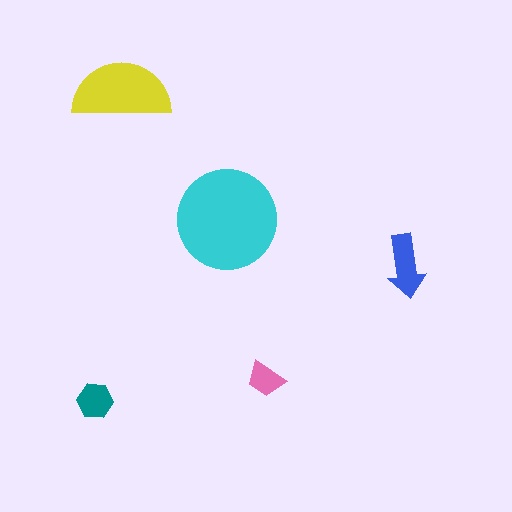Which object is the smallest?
The pink trapezoid.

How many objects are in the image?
There are 5 objects in the image.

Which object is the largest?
The cyan circle.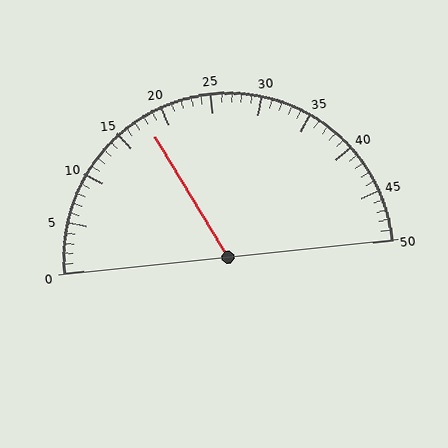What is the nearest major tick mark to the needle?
The nearest major tick mark is 20.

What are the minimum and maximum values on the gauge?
The gauge ranges from 0 to 50.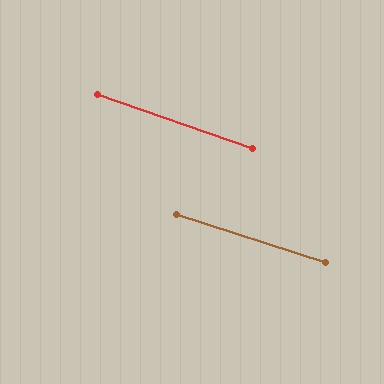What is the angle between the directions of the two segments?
Approximately 2 degrees.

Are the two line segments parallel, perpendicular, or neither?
Parallel — their directions differ by only 1.8°.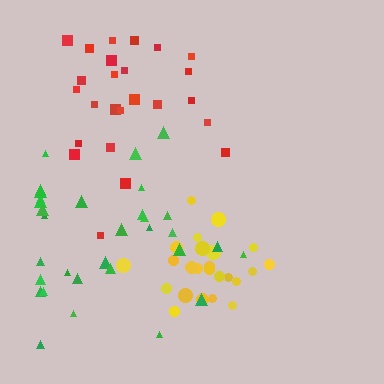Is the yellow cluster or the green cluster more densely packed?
Yellow.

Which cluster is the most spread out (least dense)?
Green.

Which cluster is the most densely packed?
Yellow.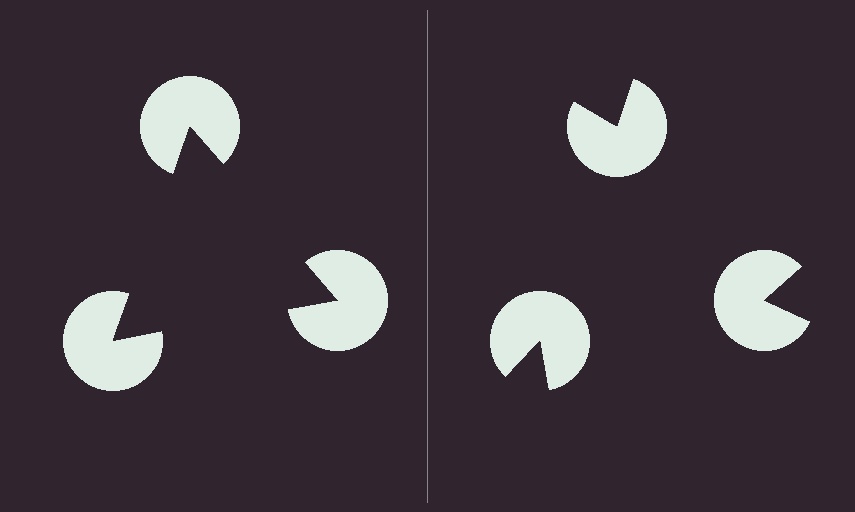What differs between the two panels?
The pac-man discs are positioned identically on both sides; only the wedge orientations differ. On the left they align to a triangle; on the right they are misaligned.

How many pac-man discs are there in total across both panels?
6 — 3 on each side.